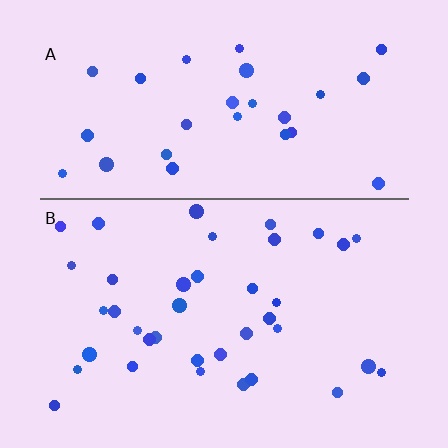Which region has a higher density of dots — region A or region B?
B (the bottom).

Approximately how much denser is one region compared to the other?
Approximately 1.2× — region B over region A.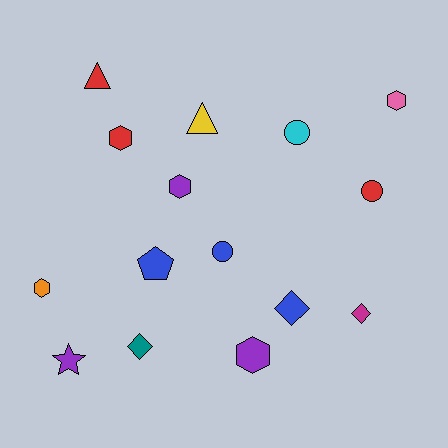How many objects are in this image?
There are 15 objects.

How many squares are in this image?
There are no squares.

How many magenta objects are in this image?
There is 1 magenta object.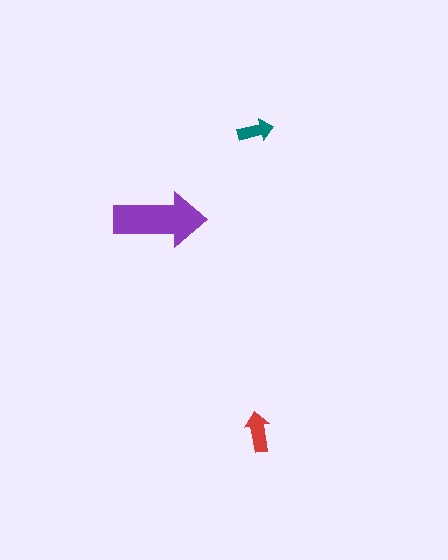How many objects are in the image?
There are 3 objects in the image.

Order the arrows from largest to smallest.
the purple one, the red one, the teal one.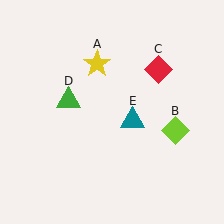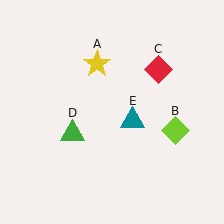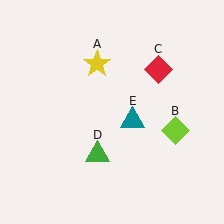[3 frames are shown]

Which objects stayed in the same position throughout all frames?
Yellow star (object A) and lime diamond (object B) and red diamond (object C) and teal triangle (object E) remained stationary.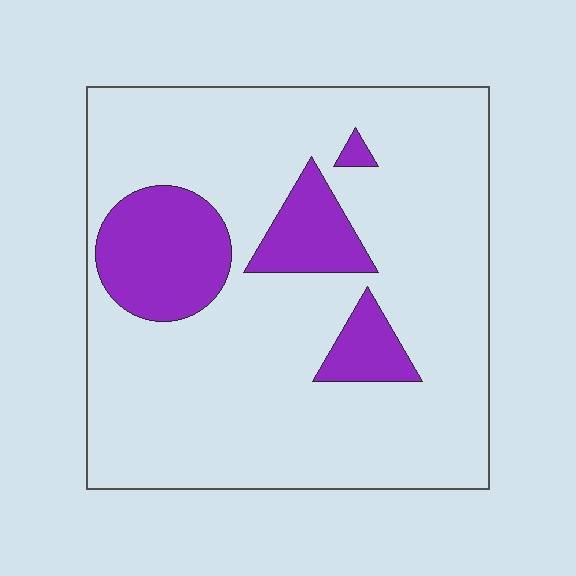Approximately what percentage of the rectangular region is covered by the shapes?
Approximately 20%.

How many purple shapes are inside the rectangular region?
4.